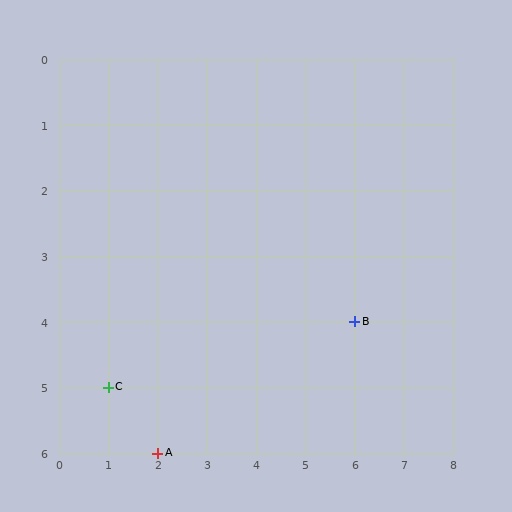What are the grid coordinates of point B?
Point B is at grid coordinates (6, 4).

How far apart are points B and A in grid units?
Points B and A are 4 columns and 2 rows apart (about 4.5 grid units diagonally).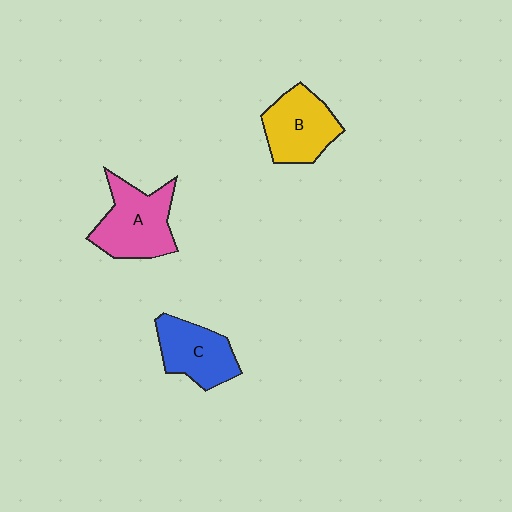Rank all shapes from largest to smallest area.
From largest to smallest: A (pink), B (yellow), C (blue).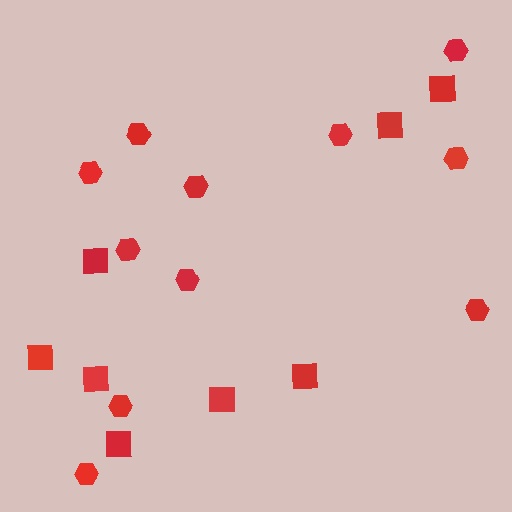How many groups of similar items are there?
There are 2 groups: one group of squares (8) and one group of hexagons (11).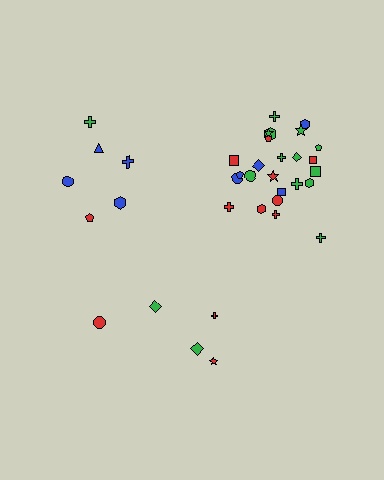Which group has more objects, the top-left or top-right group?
The top-right group.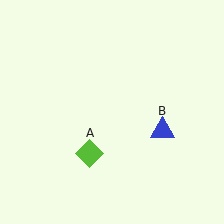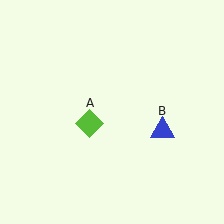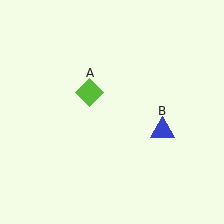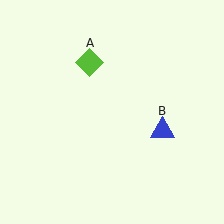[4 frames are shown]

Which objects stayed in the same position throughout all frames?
Blue triangle (object B) remained stationary.